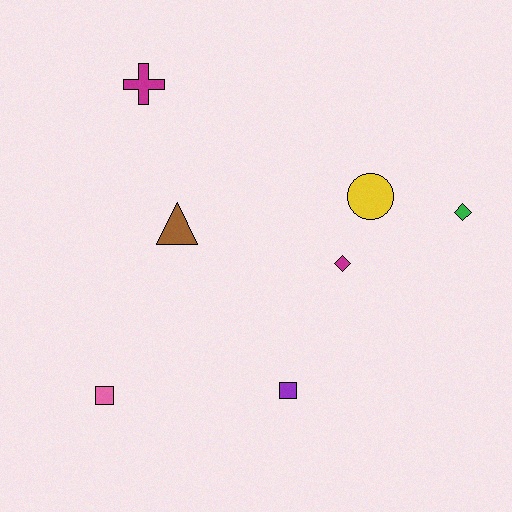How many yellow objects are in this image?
There is 1 yellow object.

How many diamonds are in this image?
There are 2 diamonds.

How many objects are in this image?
There are 7 objects.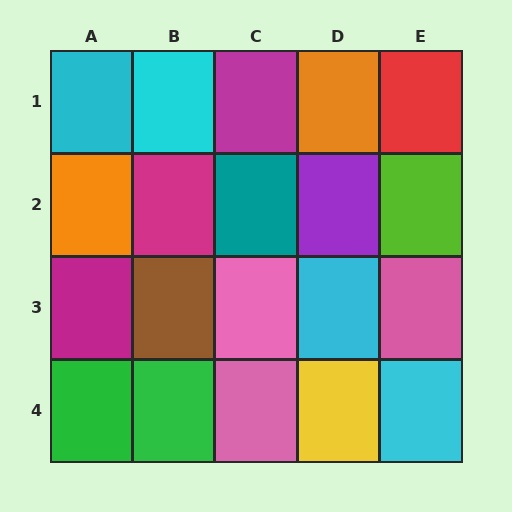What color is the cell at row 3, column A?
Magenta.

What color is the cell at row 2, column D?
Purple.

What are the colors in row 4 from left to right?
Green, green, pink, yellow, cyan.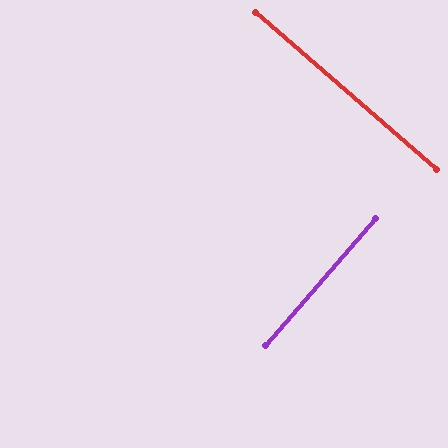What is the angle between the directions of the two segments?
Approximately 90 degrees.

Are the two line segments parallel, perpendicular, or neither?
Perpendicular — they meet at approximately 90°.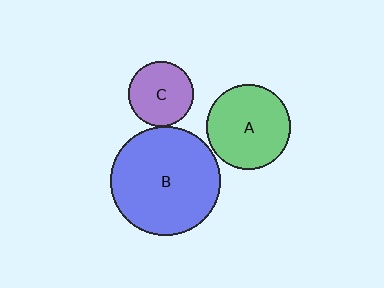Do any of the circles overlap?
No, none of the circles overlap.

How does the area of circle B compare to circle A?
Approximately 1.7 times.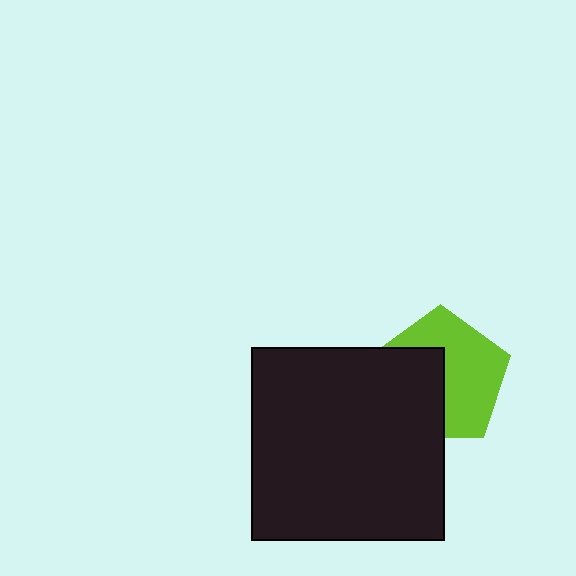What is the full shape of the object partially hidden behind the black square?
The partially hidden object is a lime pentagon.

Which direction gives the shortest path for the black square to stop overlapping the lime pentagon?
Moving left gives the shortest separation.